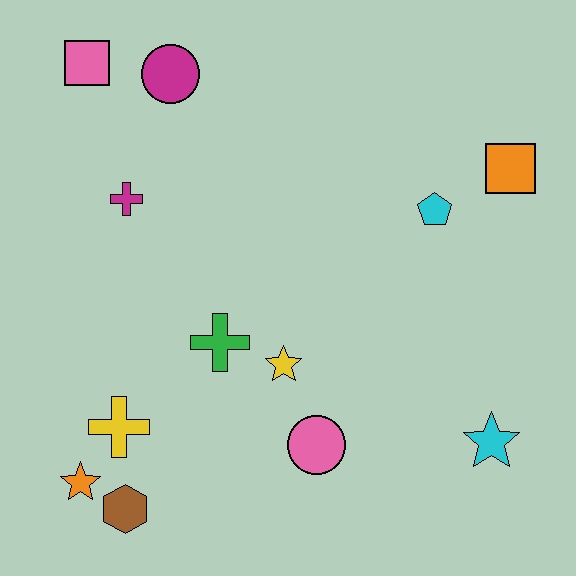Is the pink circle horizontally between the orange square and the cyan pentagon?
No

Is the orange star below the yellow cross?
Yes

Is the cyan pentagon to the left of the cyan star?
Yes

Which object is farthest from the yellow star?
The pink square is farthest from the yellow star.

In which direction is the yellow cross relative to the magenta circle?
The yellow cross is below the magenta circle.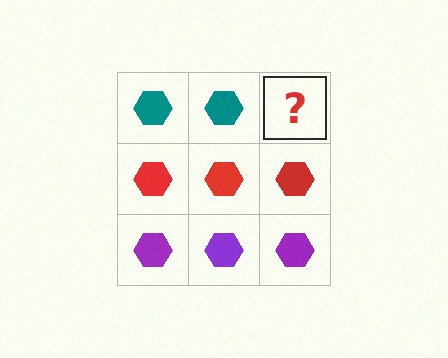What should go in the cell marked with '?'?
The missing cell should contain a teal hexagon.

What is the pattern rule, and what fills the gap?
The rule is that each row has a consistent color. The gap should be filled with a teal hexagon.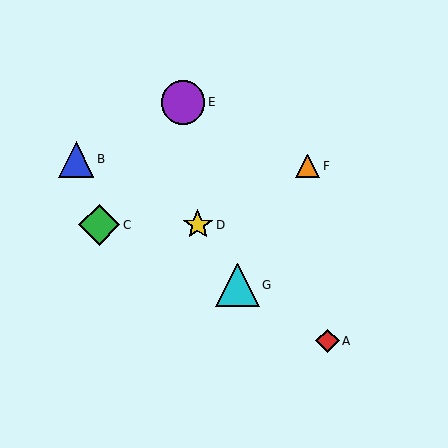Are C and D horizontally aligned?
Yes, both are at y≈225.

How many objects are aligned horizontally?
2 objects (C, D) are aligned horizontally.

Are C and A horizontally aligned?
No, C is at y≈225 and A is at y≈341.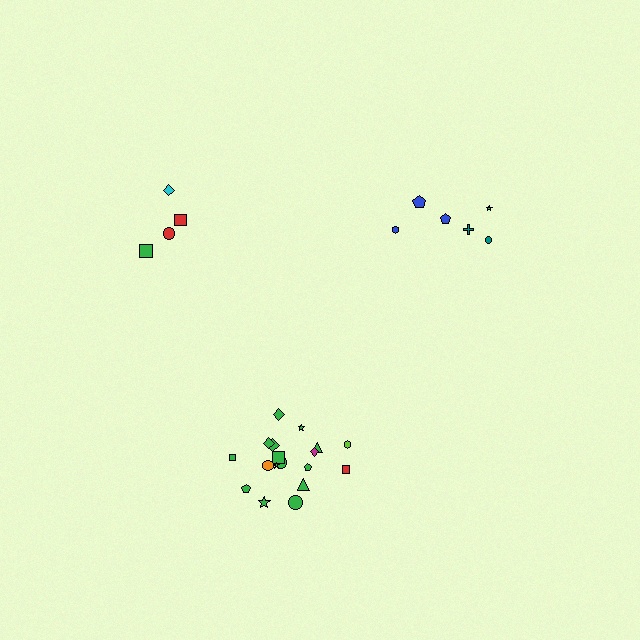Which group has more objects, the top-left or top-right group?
The top-right group.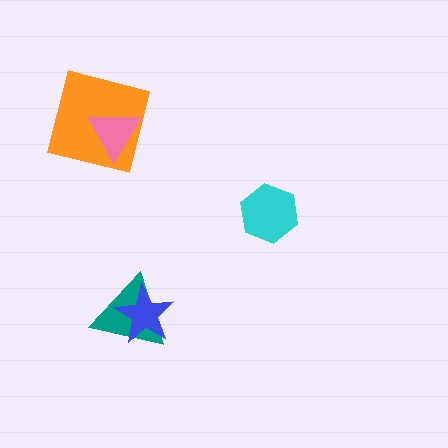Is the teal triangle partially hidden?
Yes, it is partially covered by another shape.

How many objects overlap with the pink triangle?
1 object overlaps with the pink triangle.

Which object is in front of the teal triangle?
The blue star is in front of the teal triangle.